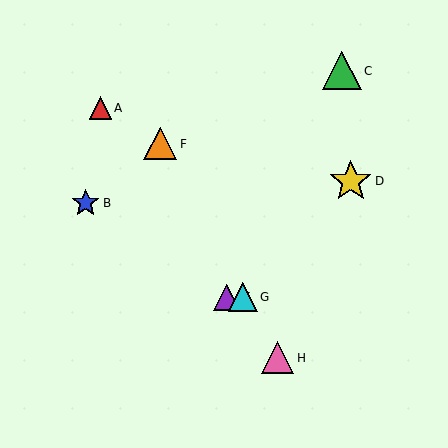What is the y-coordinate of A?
Object A is at y≈108.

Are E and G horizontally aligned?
Yes, both are at y≈297.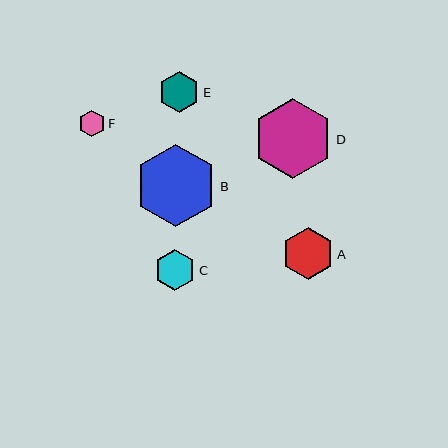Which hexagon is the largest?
Hexagon B is the largest with a size of approximately 83 pixels.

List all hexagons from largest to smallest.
From largest to smallest: B, D, A, C, E, F.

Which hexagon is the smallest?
Hexagon F is the smallest with a size of approximately 27 pixels.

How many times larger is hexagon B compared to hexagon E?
Hexagon B is approximately 2.0 times the size of hexagon E.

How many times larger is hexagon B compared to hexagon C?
Hexagon B is approximately 2.0 times the size of hexagon C.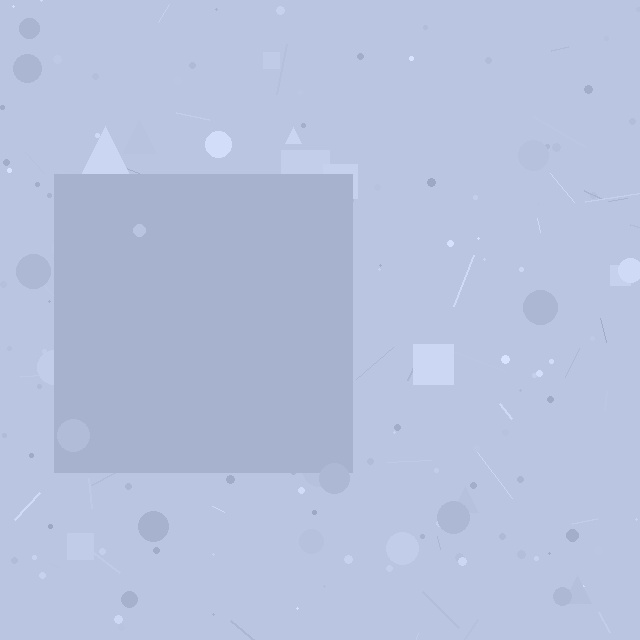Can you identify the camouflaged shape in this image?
The camouflaged shape is a square.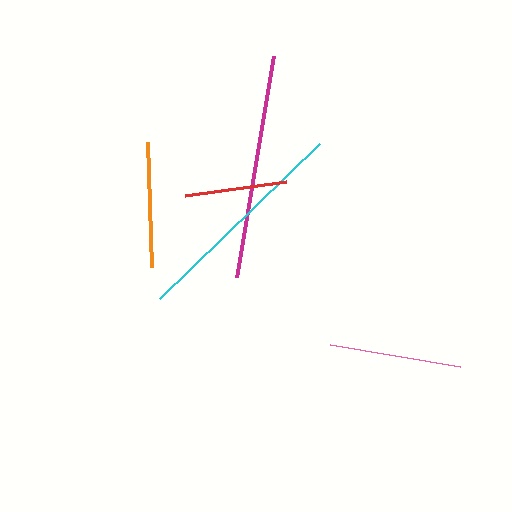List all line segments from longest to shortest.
From longest to shortest: magenta, cyan, pink, orange, red.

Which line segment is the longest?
The magenta line is the longest at approximately 224 pixels.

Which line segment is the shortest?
The red line is the shortest at approximately 101 pixels.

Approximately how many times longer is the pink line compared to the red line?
The pink line is approximately 1.3 times the length of the red line.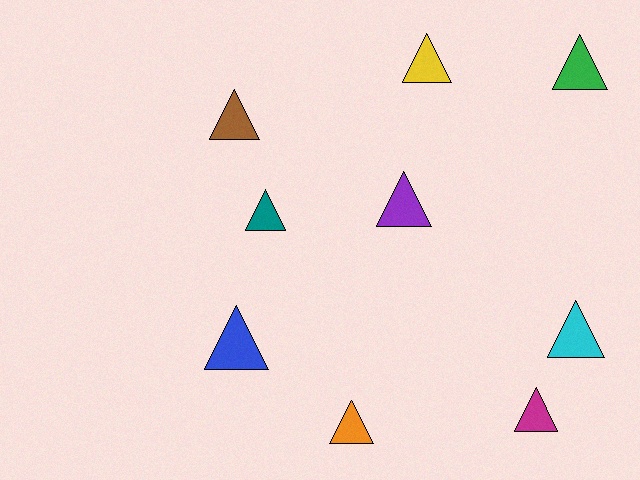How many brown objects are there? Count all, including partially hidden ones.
There is 1 brown object.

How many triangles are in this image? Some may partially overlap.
There are 9 triangles.